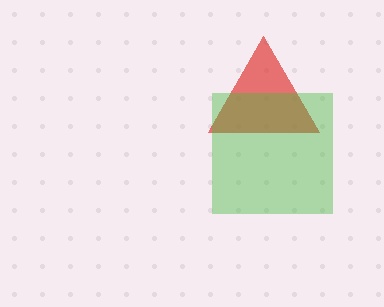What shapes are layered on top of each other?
The layered shapes are: a red triangle, a green square.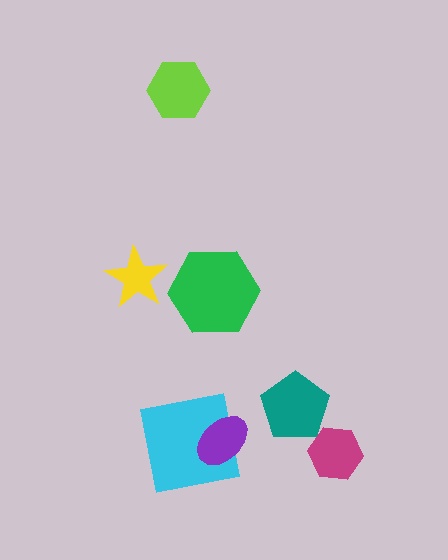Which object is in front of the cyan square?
The purple ellipse is in front of the cyan square.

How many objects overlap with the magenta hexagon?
0 objects overlap with the magenta hexagon.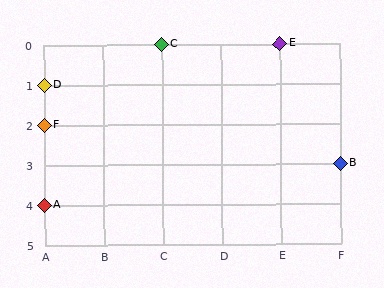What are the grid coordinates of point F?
Point F is at grid coordinates (A, 2).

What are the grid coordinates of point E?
Point E is at grid coordinates (E, 0).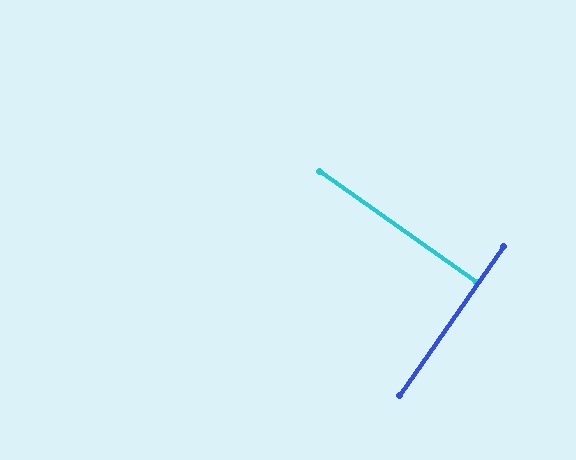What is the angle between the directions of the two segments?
Approximately 89 degrees.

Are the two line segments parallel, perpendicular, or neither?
Perpendicular — they meet at approximately 89°.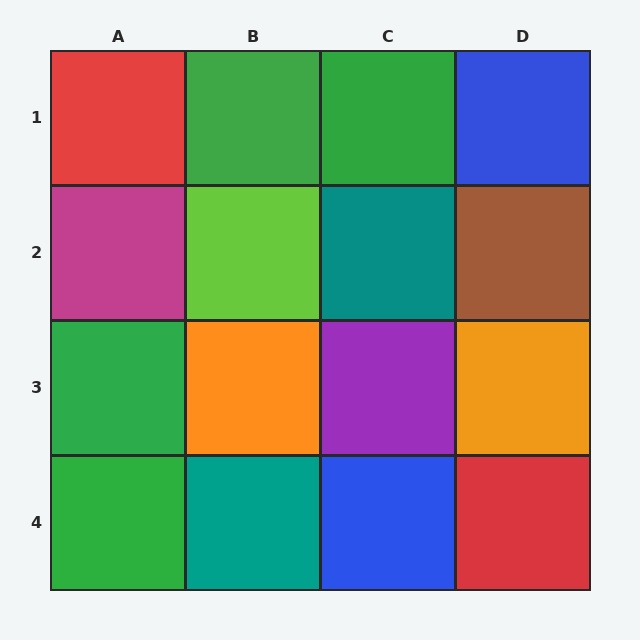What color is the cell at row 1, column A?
Red.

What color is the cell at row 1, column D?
Blue.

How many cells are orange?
2 cells are orange.